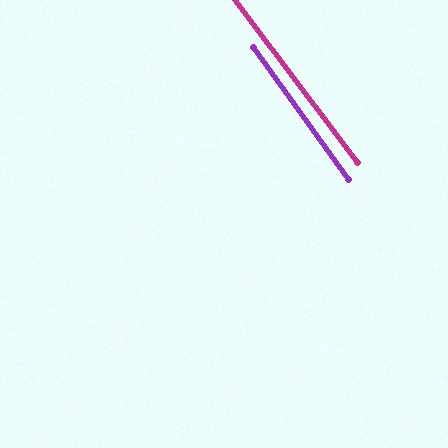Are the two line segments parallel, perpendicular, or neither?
Parallel — their directions differ by only 1.2°.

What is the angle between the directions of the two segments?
Approximately 1 degree.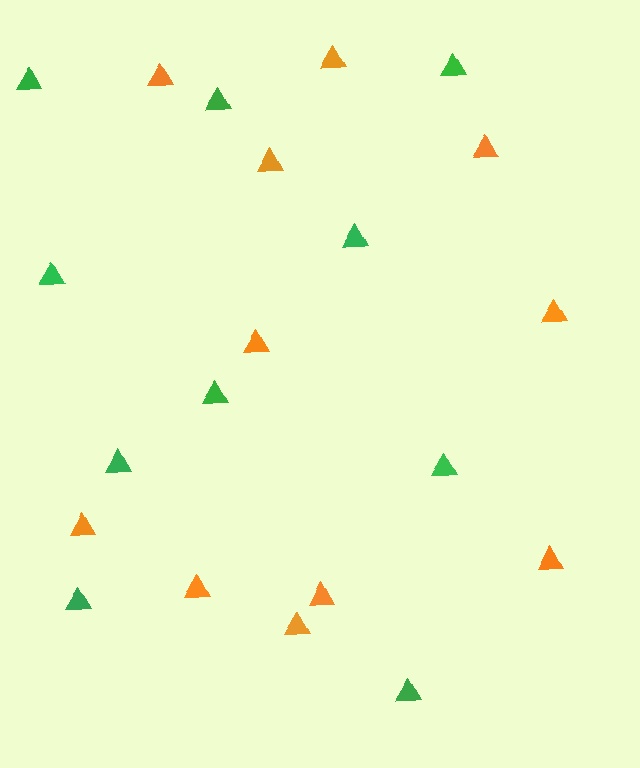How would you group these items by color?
There are 2 groups: one group of orange triangles (11) and one group of green triangles (10).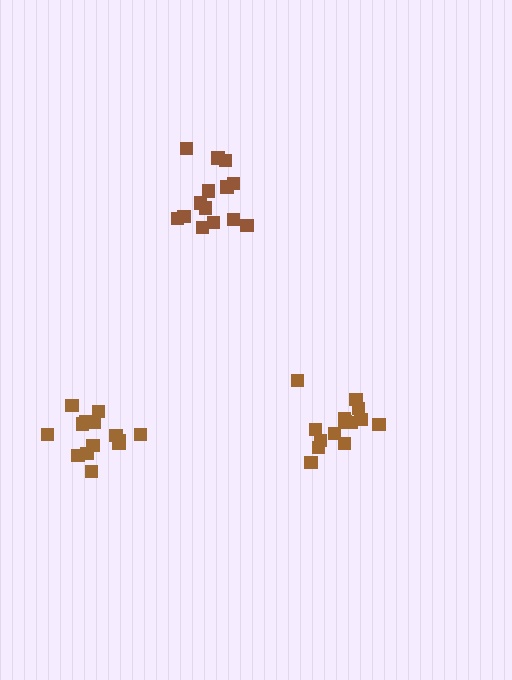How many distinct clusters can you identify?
There are 3 distinct clusters.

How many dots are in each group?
Group 1: 14 dots, Group 2: 14 dots, Group 3: 14 dots (42 total).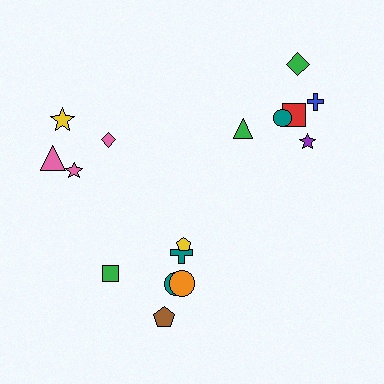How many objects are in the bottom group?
There are 6 objects.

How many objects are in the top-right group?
There are 6 objects.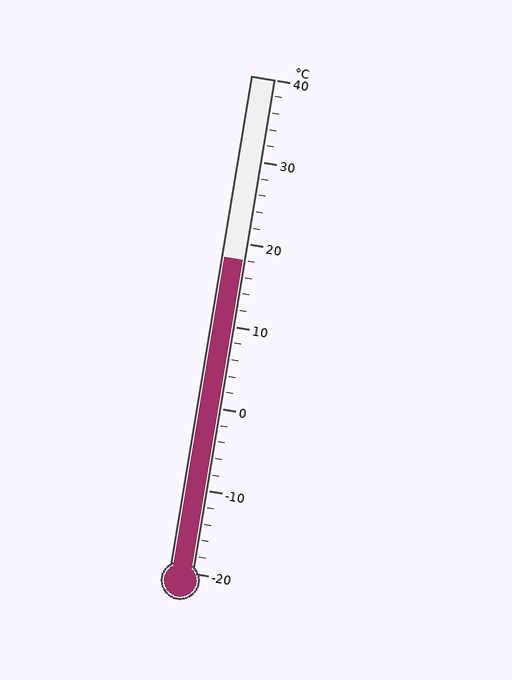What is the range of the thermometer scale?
The thermometer scale ranges from -20°C to 40°C.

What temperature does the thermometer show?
The thermometer shows approximately 18°C.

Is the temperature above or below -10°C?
The temperature is above -10°C.